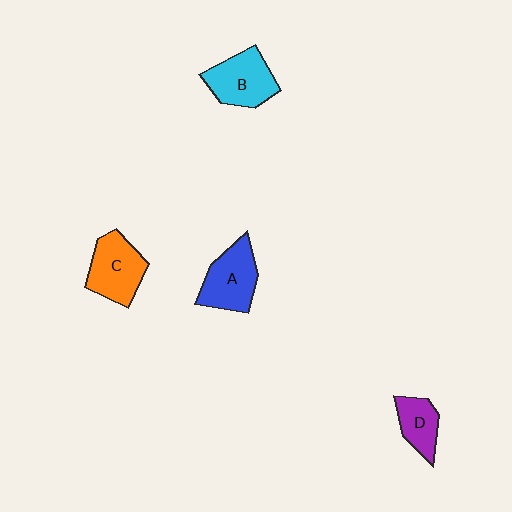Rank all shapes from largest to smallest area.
From largest to smallest: C (orange), A (blue), B (cyan), D (purple).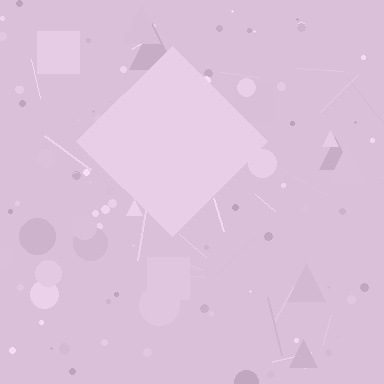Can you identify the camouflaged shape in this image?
The camouflaged shape is a diamond.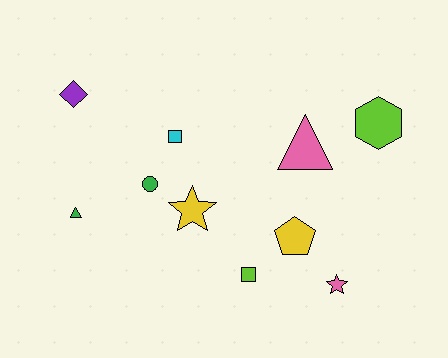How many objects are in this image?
There are 10 objects.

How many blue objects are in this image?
There are no blue objects.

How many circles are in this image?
There is 1 circle.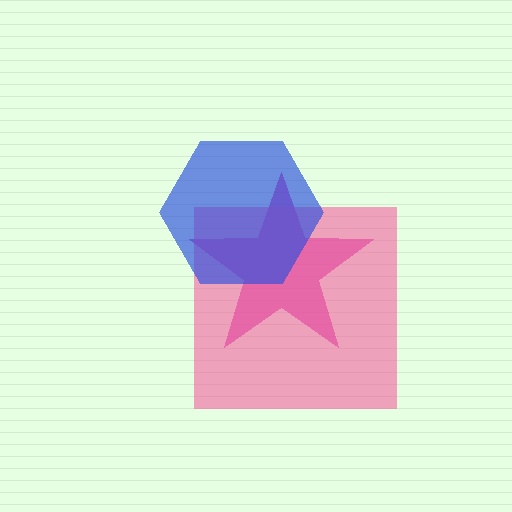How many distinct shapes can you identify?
There are 3 distinct shapes: a magenta star, a pink square, a blue hexagon.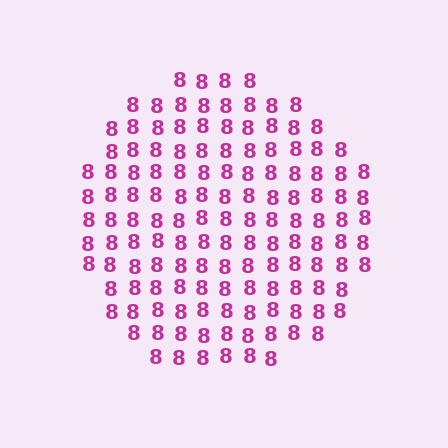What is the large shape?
The large shape is a circle.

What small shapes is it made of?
It is made of small digit 8's.